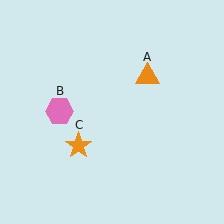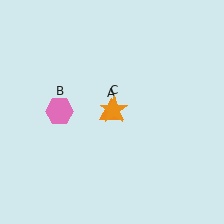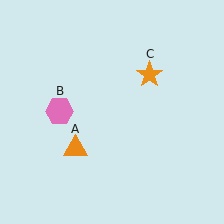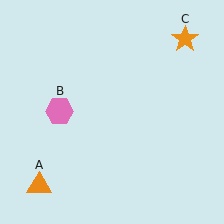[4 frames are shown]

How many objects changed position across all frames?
2 objects changed position: orange triangle (object A), orange star (object C).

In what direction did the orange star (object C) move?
The orange star (object C) moved up and to the right.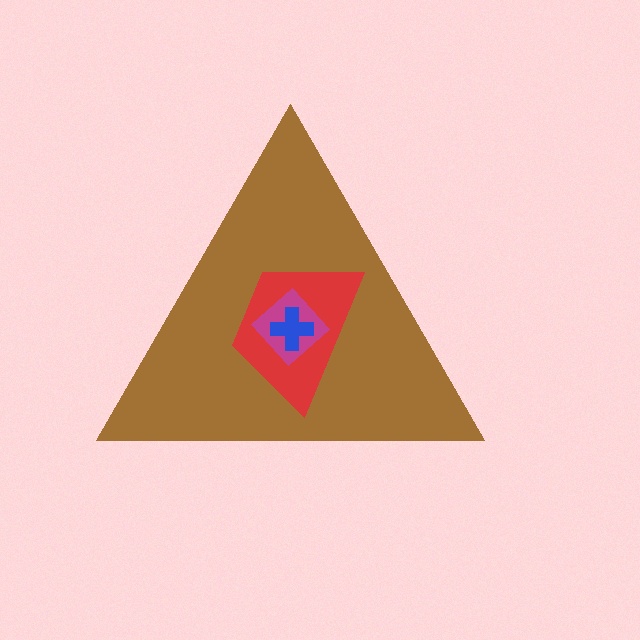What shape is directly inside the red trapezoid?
The magenta diamond.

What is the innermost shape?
The blue cross.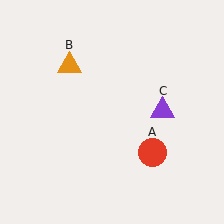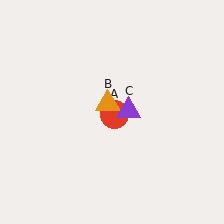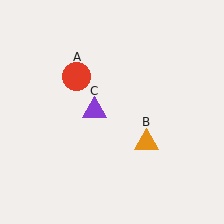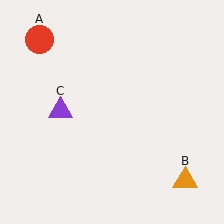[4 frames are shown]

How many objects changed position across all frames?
3 objects changed position: red circle (object A), orange triangle (object B), purple triangle (object C).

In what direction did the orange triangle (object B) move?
The orange triangle (object B) moved down and to the right.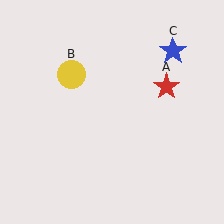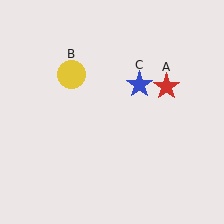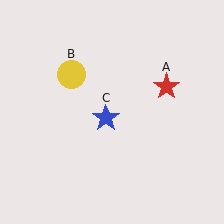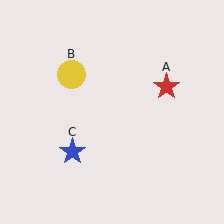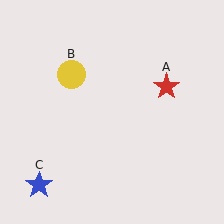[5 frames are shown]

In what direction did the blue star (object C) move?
The blue star (object C) moved down and to the left.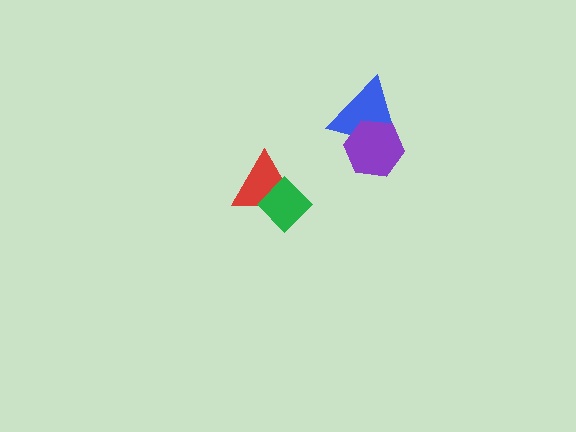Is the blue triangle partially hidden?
Yes, it is partially covered by another shape.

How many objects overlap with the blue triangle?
1 object overlaps with the blue triangle.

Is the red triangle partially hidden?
Yes, it is partially covered by another shape.